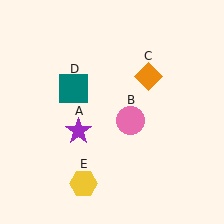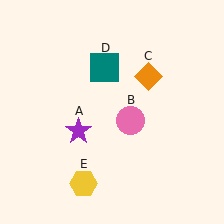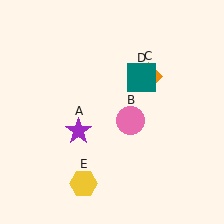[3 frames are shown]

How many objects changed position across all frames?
1 object changed position: teal square (object D).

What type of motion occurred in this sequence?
The teal square (object D) rotated clockwise around the center of the scene.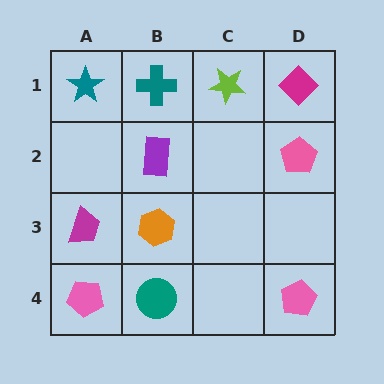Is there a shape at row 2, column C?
No, that cell is empty.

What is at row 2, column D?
A pink pentagon.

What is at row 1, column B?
A teal cross.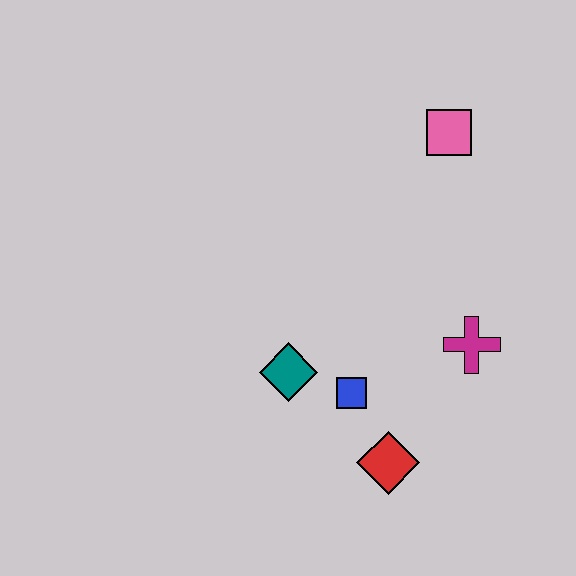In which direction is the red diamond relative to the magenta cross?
The red diamond is below the magenta cross.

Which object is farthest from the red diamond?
The pink square is farthest from the red diamond.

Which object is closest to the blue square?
The teal diamond is closest to the blue square.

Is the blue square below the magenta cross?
Yes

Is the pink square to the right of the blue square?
Yes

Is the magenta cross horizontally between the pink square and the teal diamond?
No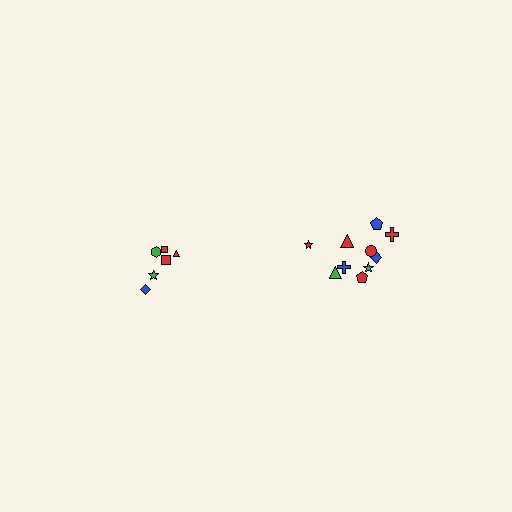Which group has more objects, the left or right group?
The right group.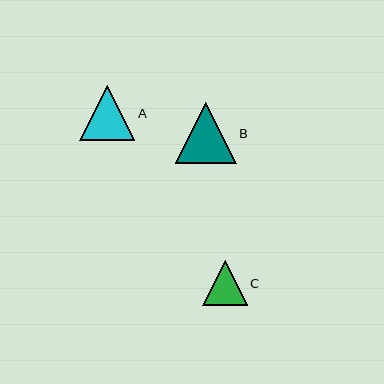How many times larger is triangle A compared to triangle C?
Triangle A is approximately 1.2 times the size of triangle C.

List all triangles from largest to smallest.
From largest to smallest: B, A, C.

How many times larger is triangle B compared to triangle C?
Triangle B is approximately 1.4 times the size of triangle C.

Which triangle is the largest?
Triangle B is the largest with a size of approximately 60 pixels.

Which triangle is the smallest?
Triangle C is the smallest with a size of approximately 45 pixels.